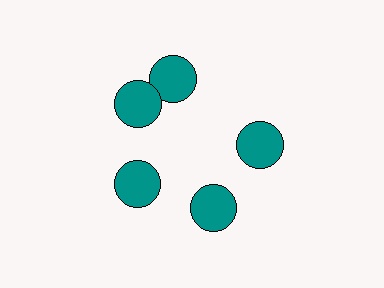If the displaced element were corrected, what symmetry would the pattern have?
It would have 5-fold rotational symmetry — the pattern would map onto itself every 72 degrees.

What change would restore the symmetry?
The symmetry would be restored by rotating it back into even spacing with its neighbors so that all 5 circles sit at equal angles and equal distance from the center.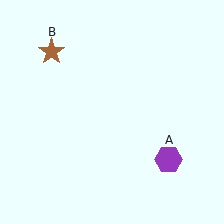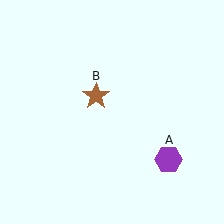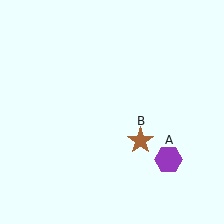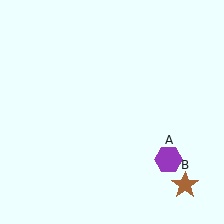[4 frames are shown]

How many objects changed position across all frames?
1 object changed position: brown star (object B).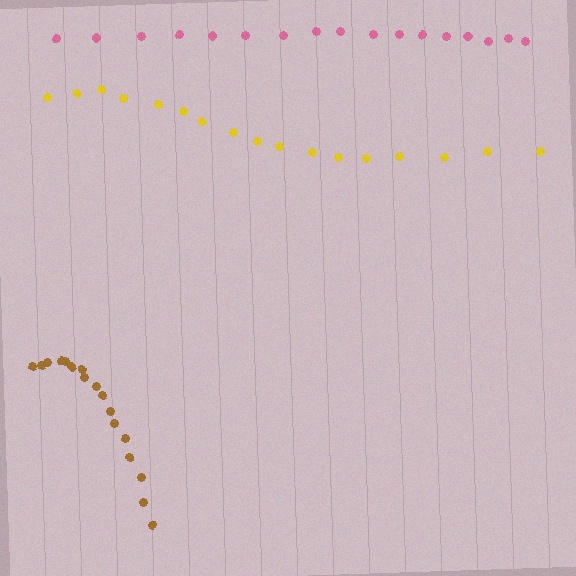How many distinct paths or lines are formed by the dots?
There are 3 distinct paths.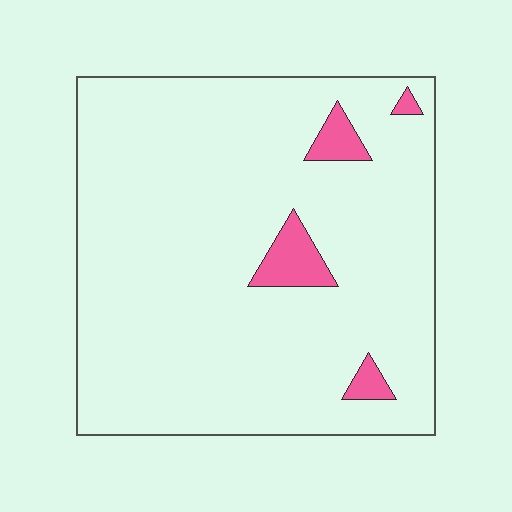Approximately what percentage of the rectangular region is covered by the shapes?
Approximately 5%.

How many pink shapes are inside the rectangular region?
4.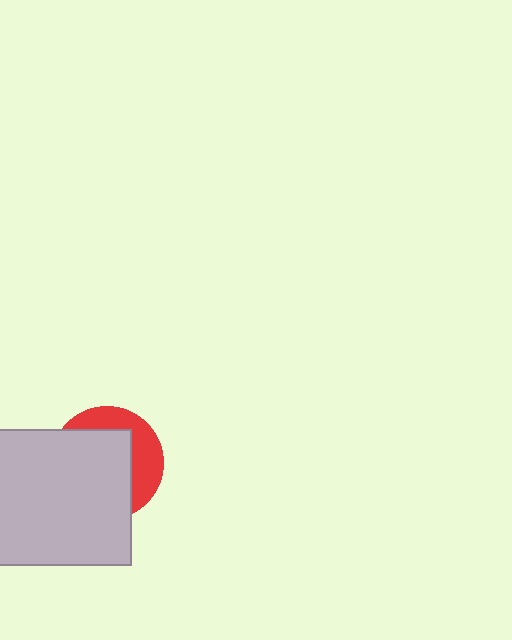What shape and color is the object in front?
The object in front is a light gray square.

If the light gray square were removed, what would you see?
You would see the complete red circle.